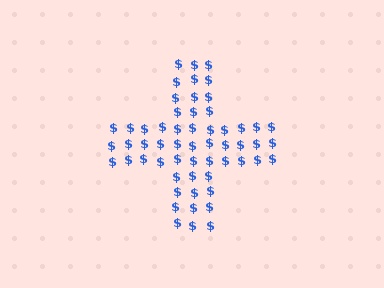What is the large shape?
The large shape is a cross.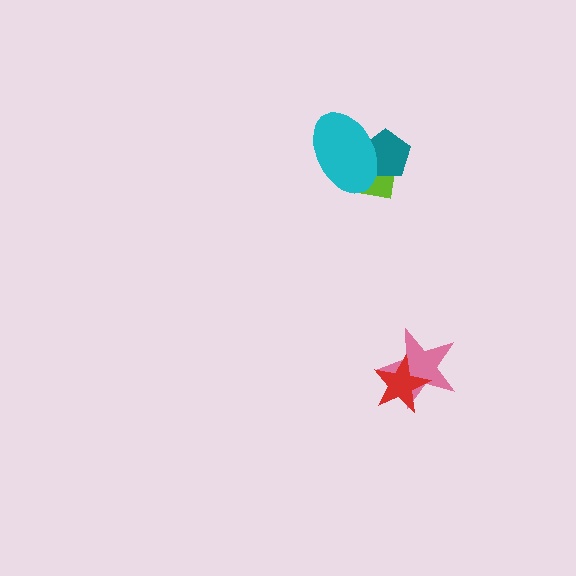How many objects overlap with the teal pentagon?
2 objects overlap with the teal pentagon.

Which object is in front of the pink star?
The red star is in front of the pink star.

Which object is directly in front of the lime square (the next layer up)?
The teal pentagon is directly in front of the lime square.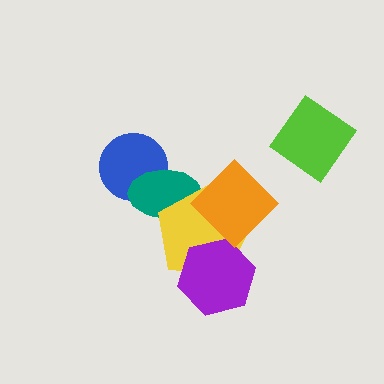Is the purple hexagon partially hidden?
Yes, it is partially covered by another shape.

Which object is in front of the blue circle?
The teal ellipse is in front of the blue circle.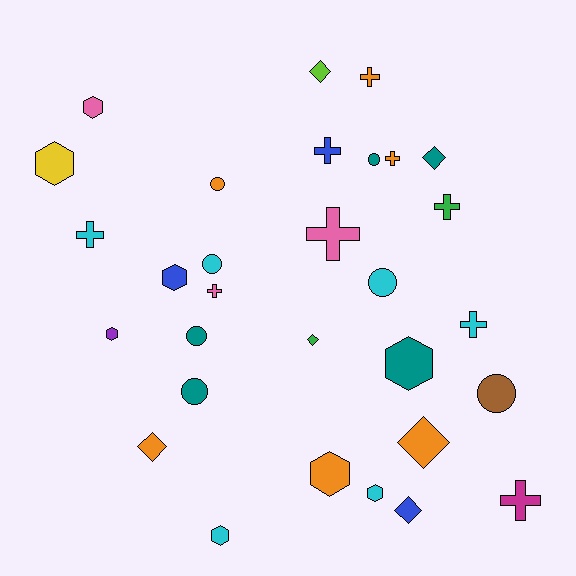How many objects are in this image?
There are 30 objects.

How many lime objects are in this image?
There is 1 lime object.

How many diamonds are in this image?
There are 6 diamonds.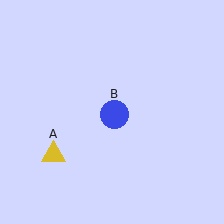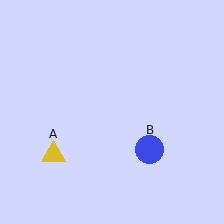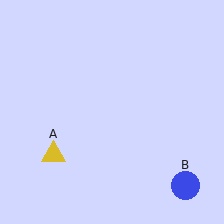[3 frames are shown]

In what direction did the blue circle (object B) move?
The blue circle (object B) moved down and to the right.